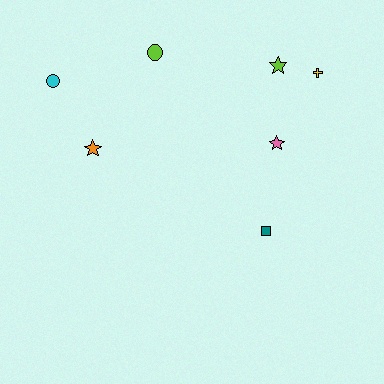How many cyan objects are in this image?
There is 1 cyan object.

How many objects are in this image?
There are 7 objects.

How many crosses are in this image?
There is 1 cross.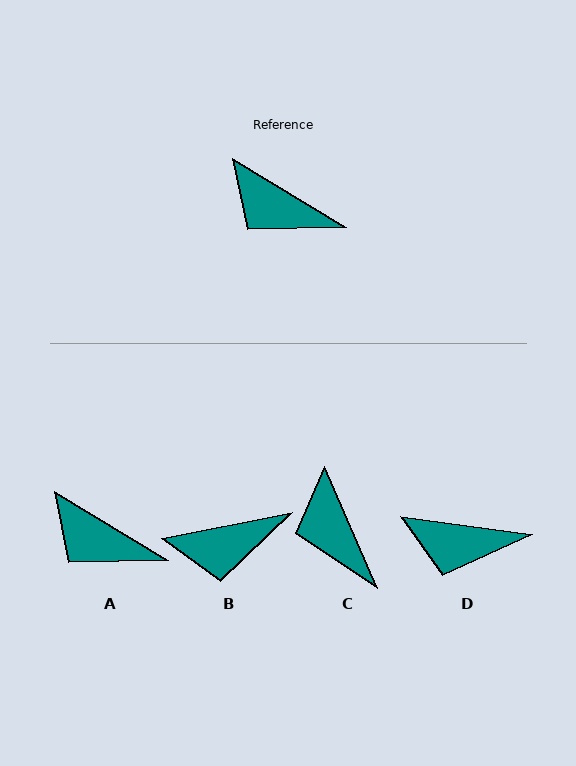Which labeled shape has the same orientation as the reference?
A.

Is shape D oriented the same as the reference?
No, it is off by about 24 degrees.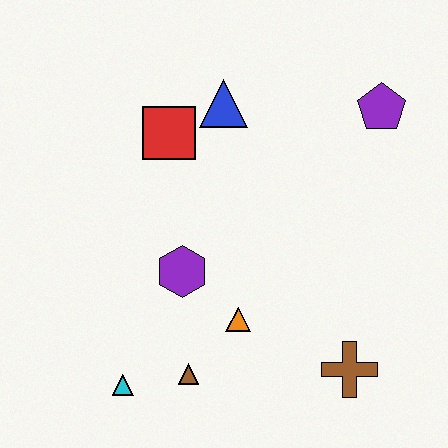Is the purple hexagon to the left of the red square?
No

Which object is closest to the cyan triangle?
The brown triangle is closest to the cyan triangle.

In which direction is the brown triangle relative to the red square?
The brown triangle is below the red square.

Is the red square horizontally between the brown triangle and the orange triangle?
No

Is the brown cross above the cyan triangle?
Yes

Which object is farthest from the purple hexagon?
The purple pentagon is farthest from the purple hexagon.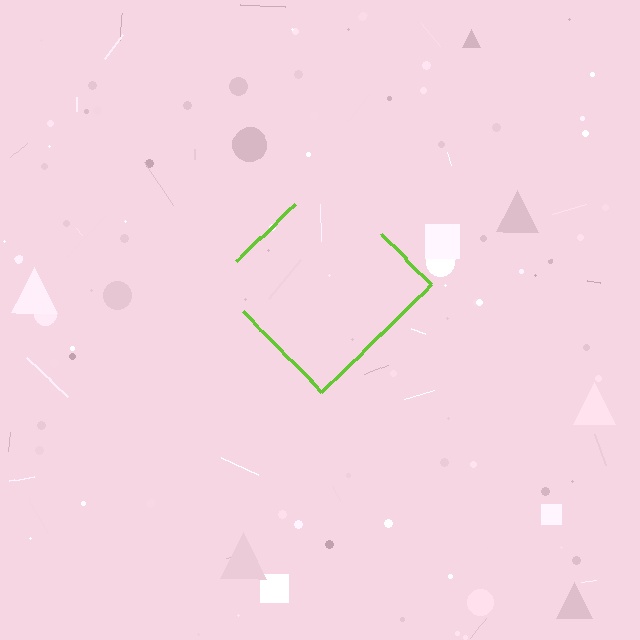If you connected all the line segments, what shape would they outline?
They would outline a diamond.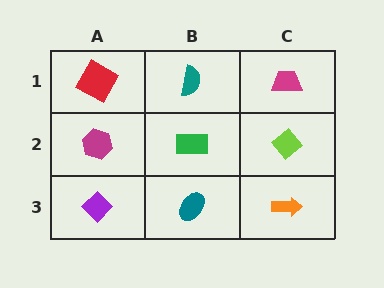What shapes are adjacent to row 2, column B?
A teal semicircle (row 1, column B), a teal ellipse (row 3, column B), a magenta hexagon (row 2, column A), a lime diamond (row 2, column C).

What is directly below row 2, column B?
A teal ellipse.